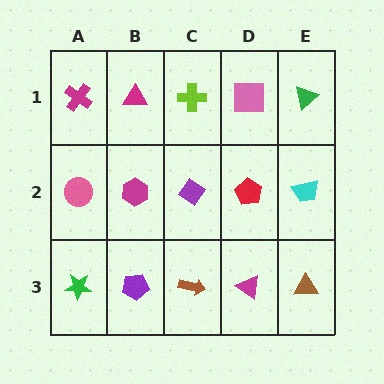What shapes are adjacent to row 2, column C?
A lime cross (row 1, column C), a brown arrow (row 3, column C), a magenta hexagon (row 2, column B), a red pentagon (row 2, column D).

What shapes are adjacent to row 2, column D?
A pink square (row 1, column D), a magenta triangle (row 3, column D), a purple diamond (row 2, column C), a cyan trapezoid (row 2, column E).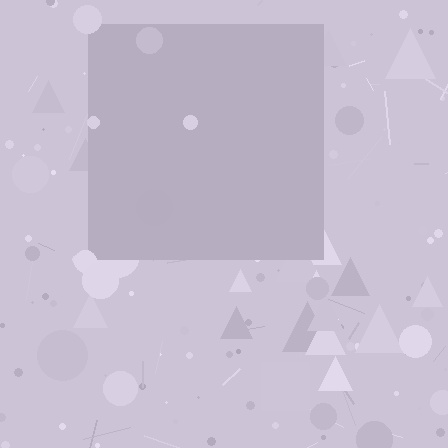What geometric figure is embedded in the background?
A square is embedded in the background.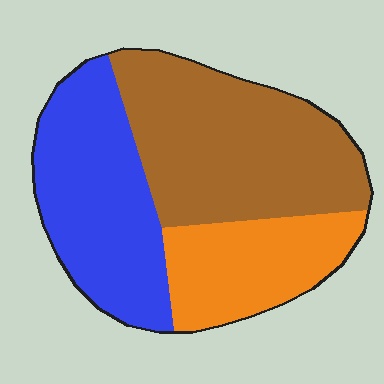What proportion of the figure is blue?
Blue takes up about one third (1/3) of the figure.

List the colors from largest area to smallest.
From largest to smallest: brown, blue, orange.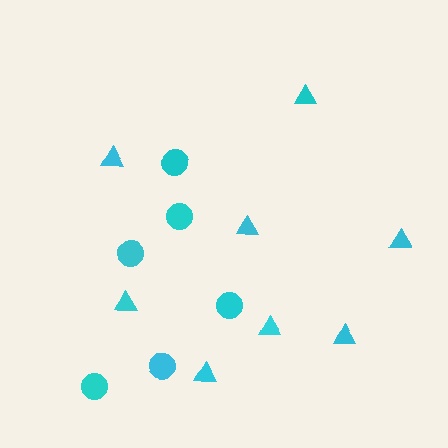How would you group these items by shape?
There are 2 groups: one group of circles (6) and one group of triangles (8).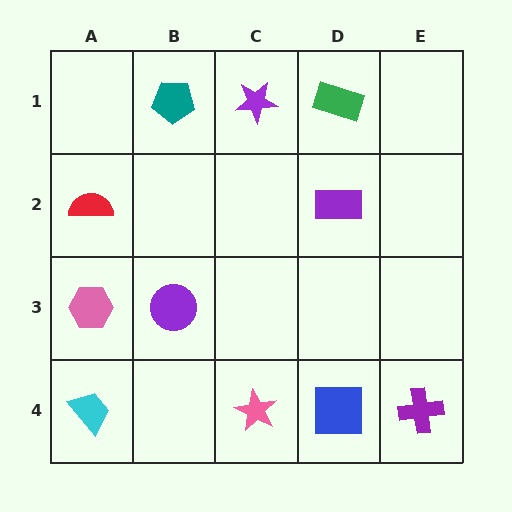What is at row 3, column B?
A purple circle.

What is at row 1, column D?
A green rectangle.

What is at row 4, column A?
A cyan trapezoid.